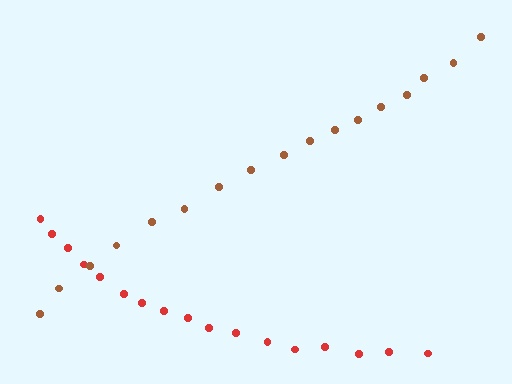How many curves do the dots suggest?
There are 2 distinct paths.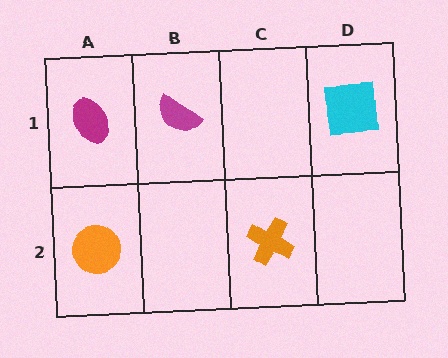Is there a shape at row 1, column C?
No, that cell is empty.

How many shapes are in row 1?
3 shapes.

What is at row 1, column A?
A magenta ellipse.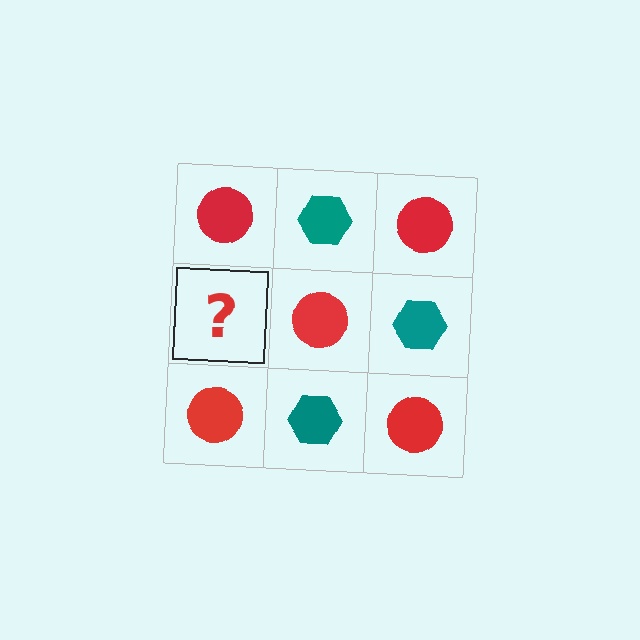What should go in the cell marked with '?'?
The missing cell should contain a teal hexagon.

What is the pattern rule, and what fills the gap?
The rule is that it alternates red circle and teal hexagon in a checkerboard pattern. The gap should be filled with a teal hexagon.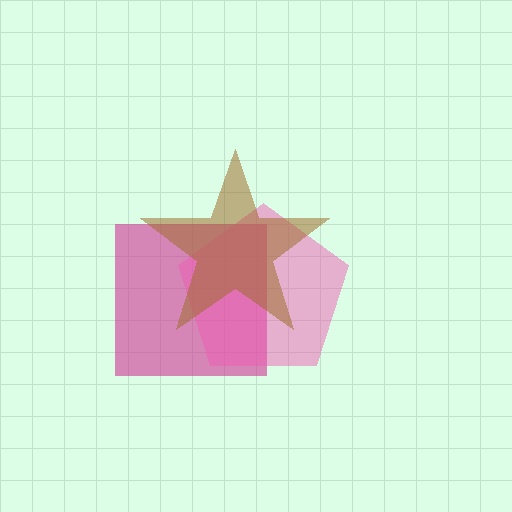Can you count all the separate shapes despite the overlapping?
Yes, there are 3 separate shapes.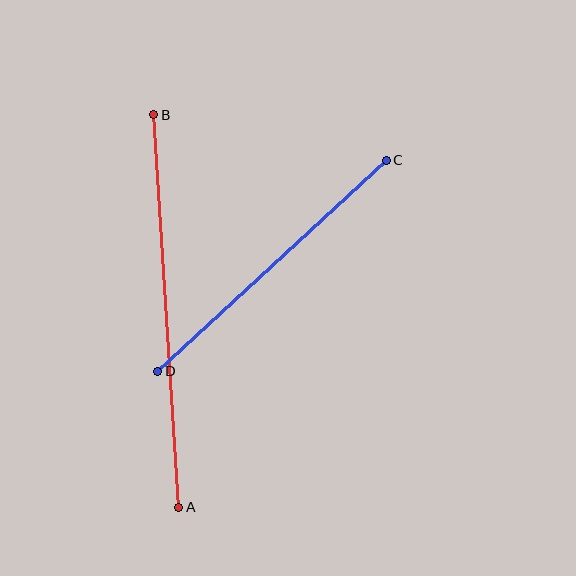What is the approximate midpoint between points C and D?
The midpoint is at approximately (272, 266) pixels.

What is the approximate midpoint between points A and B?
The midpoint is at approximately (166, 311) pixels.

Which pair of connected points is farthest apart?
Points A and B are farthest apart.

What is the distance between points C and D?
The distance is approximately 311 pixels.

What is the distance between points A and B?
The distance is approximately 393 pixels.